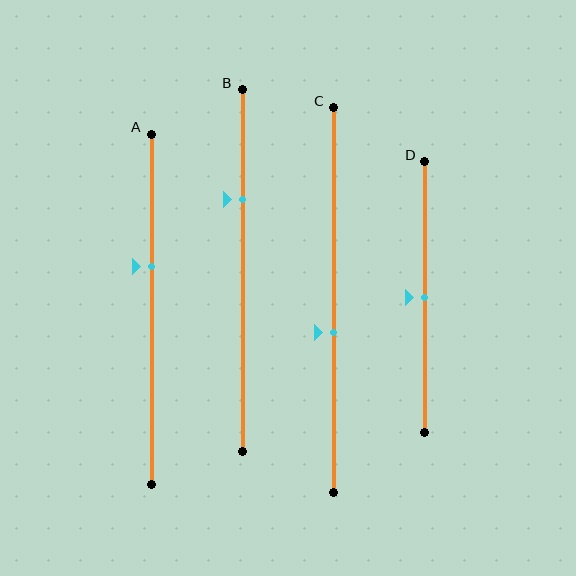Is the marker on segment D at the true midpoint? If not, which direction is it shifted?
Yes, the marker on segment D is at the true midpoint.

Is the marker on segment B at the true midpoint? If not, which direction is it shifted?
No, the marker on segment B is shifted upward by about 20% of the segment length.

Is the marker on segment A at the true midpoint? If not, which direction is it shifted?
No, the marker on segment A is shifted upward by about 12% of the segment length.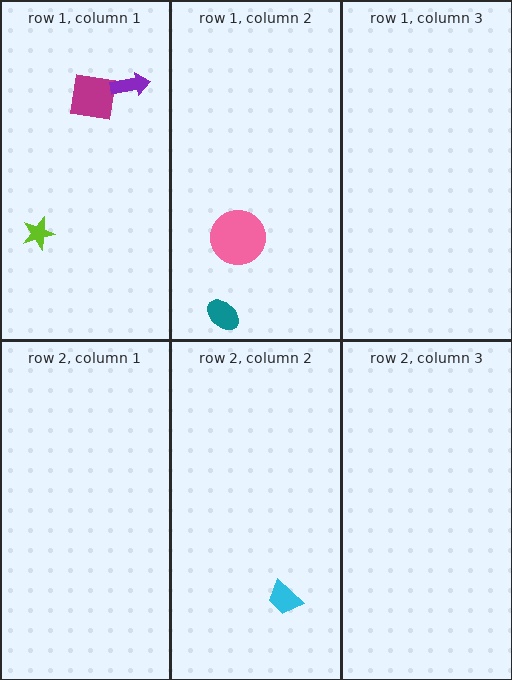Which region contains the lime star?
The row 1, column 1 region.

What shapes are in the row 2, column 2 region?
The cyan trapezoid.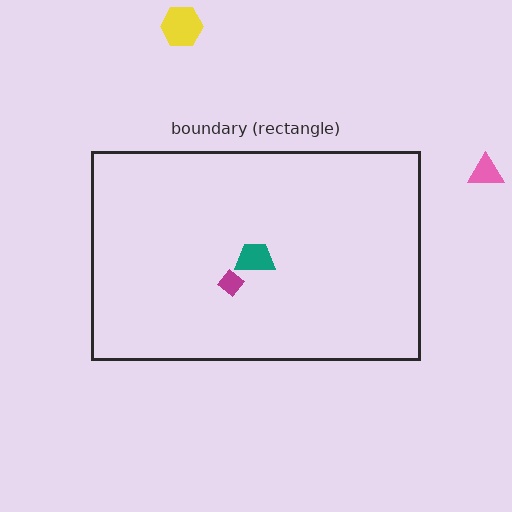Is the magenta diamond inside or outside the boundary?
Inside.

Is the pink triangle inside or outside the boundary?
Outside.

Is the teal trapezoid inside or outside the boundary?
Inside.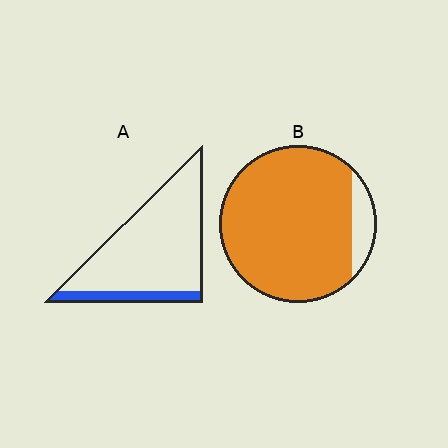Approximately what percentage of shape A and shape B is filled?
A is approximately 15% and B is approximately 90%.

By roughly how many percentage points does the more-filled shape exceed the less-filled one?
By roughly 75 percentage points (B over A).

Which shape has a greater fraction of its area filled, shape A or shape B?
Shape B.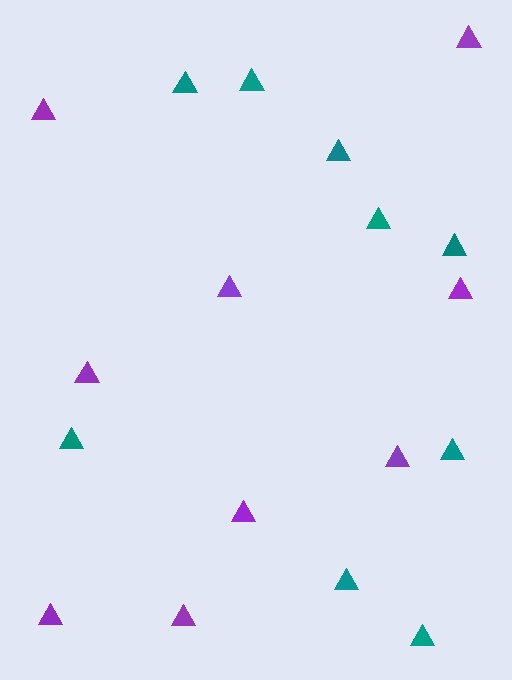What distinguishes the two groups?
There are 2 groups: one group of teal triangles (9) and one group of purple triangles (9).